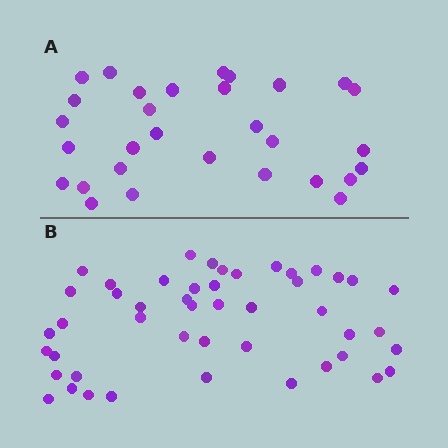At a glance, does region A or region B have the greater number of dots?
Region B (the bottom region) has more dots.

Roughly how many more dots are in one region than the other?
Region B has approximately 15 more dots than region A.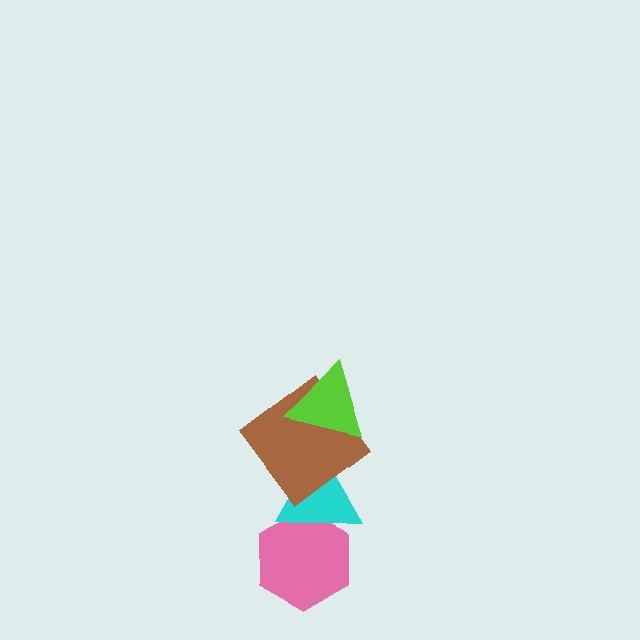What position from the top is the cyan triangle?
The cyan triangle is 3rd from the top.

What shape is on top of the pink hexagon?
The cyan triangle is on top of the pink hexagon.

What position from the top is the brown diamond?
The brown diamond is 2nd from the top.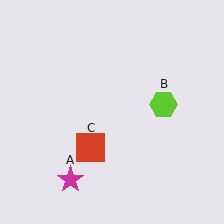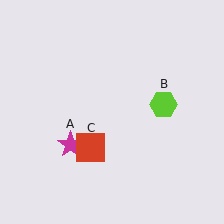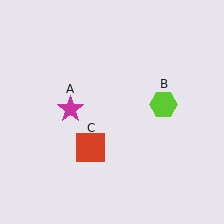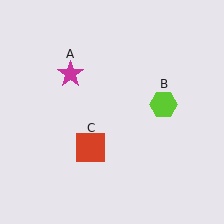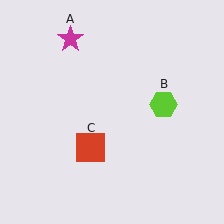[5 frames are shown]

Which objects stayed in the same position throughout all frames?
Lime hexagon (object B) and red square (object C) remained stationary.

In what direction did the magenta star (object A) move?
The magenta star (object A) moved up.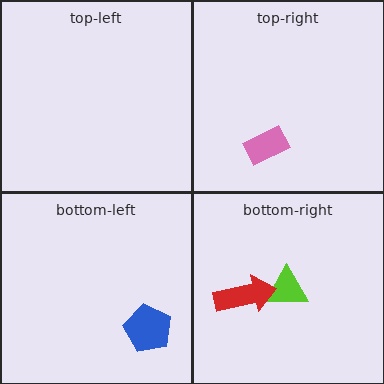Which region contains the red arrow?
The bottom-right region.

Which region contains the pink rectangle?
The top-right region.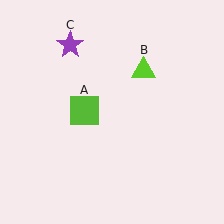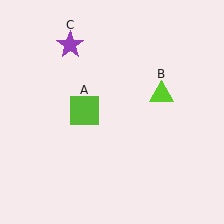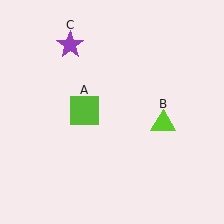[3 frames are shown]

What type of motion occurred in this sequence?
The lime triangle (object B) rotated clockwise around the center of the scene.